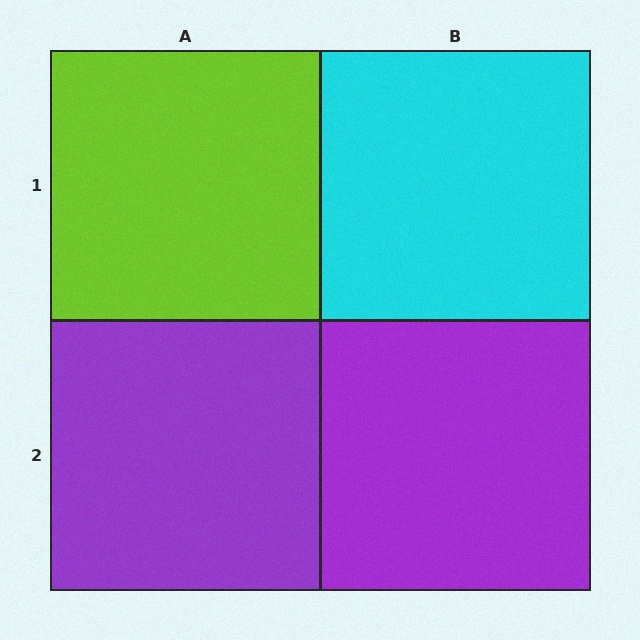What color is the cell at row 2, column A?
Purple.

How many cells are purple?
2 cells are purple.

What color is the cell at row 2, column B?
Purple.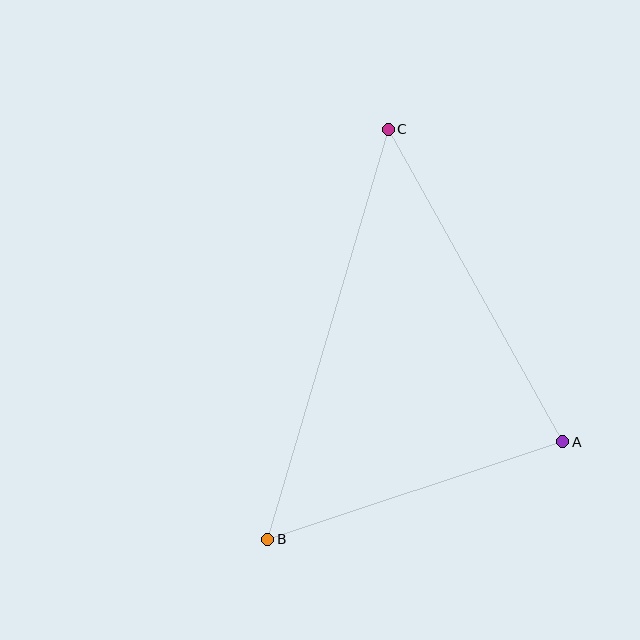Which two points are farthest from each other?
Points B and C are farthest from each other.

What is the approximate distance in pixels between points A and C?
The distance between A and C is approximately 358 pixels.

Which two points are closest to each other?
Points A and B are closest to each other.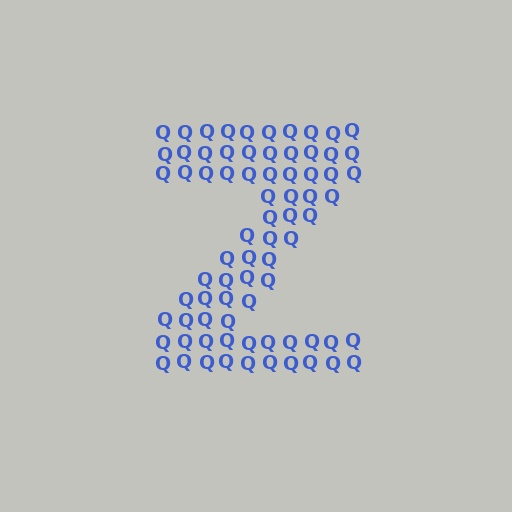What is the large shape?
The large shape is the letter Z.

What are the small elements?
The small elements are letter Q's.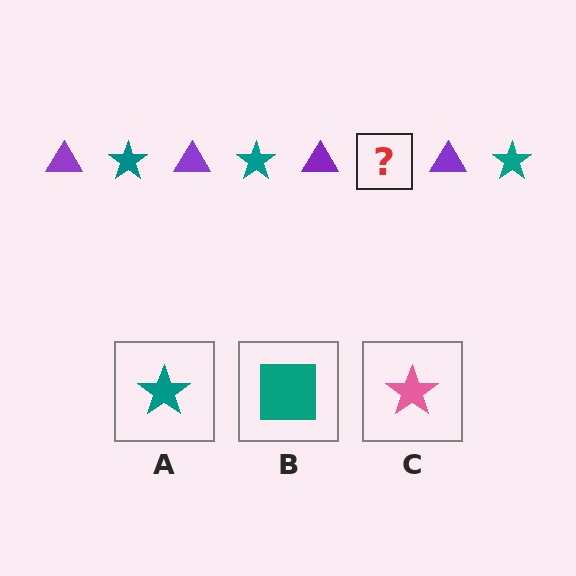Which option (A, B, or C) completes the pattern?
A.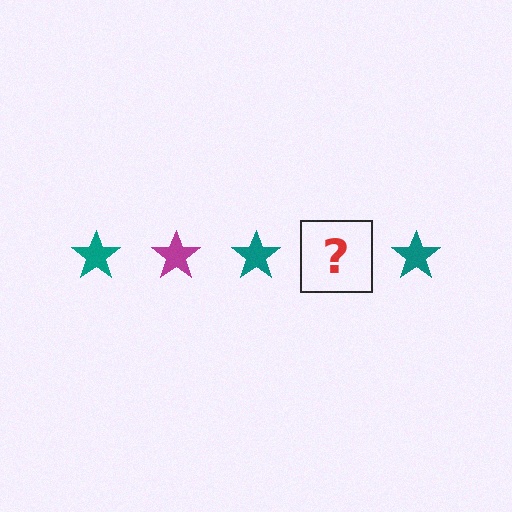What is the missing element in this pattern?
The missing element is a magenta star.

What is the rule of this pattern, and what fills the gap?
The rule is that the pattern cycles through teal, magenta stars. The gap should be filled with a magenta star.